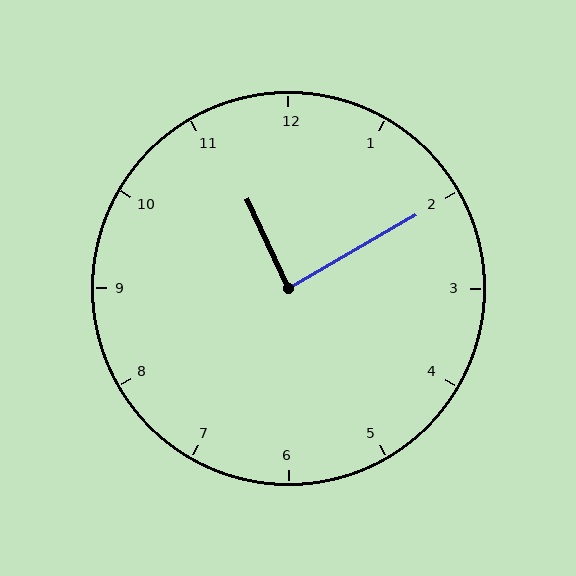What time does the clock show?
11:10.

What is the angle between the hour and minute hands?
Approximately 85 degrees.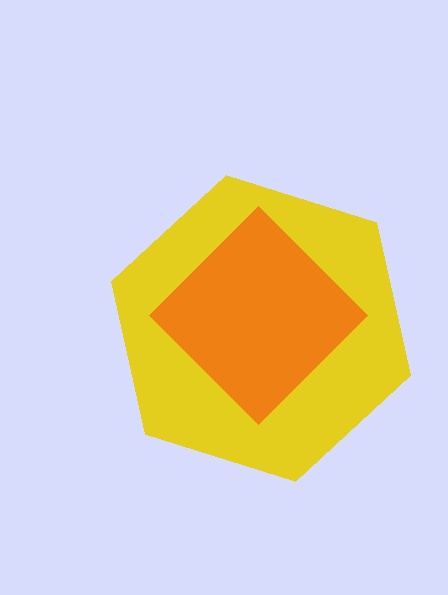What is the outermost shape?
The yellow hexagon.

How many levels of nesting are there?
2.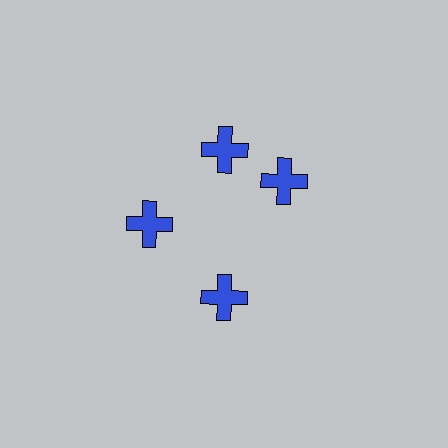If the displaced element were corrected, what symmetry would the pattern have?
It would have 4-fold rotational symmetry — the pattern would map onto itself every 90 degrees.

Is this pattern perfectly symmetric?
No. The 4 blue crosses are arranged in a ring, but one element near the 3 o'clock position is rotated out of alignment along the ring, breaking the 4-fold rotational symmetry.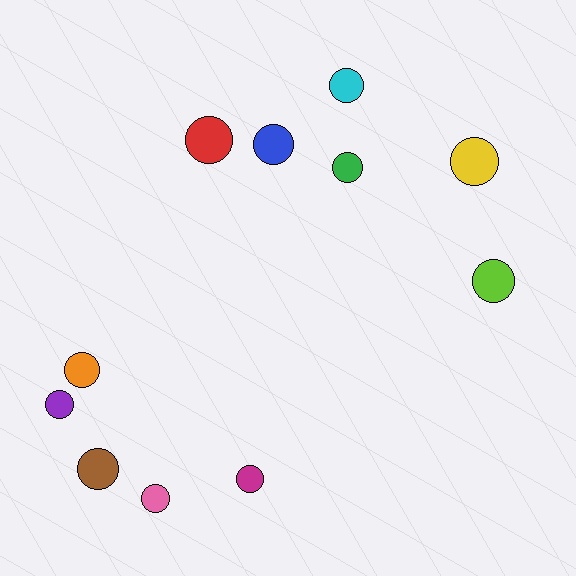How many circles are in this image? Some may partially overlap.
There are 11 circles.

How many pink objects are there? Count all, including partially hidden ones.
There is 1 pink object.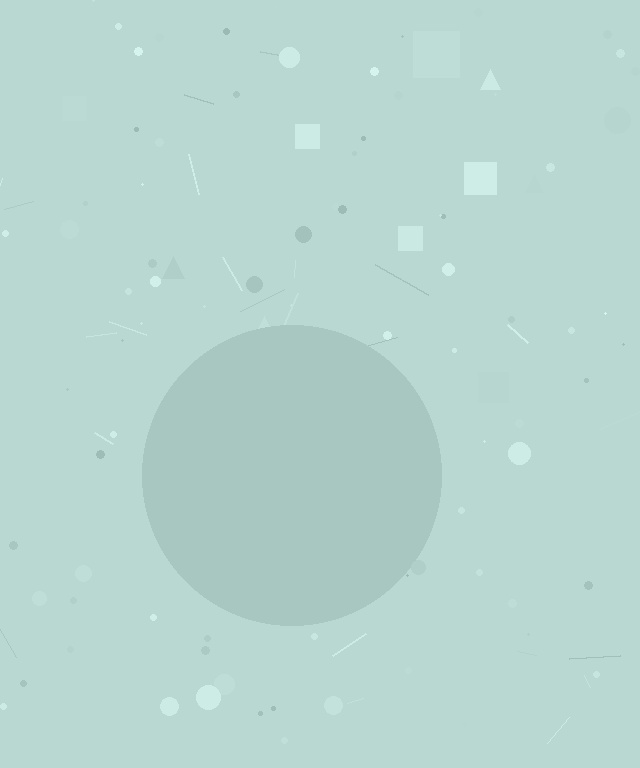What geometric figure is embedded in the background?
A circle is embedded in the background.